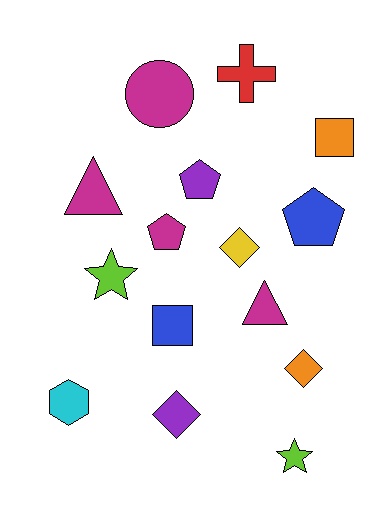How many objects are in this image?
There are 15 objects.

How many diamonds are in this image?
There are 3 diamonds.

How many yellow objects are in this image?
There is 1 yellow object.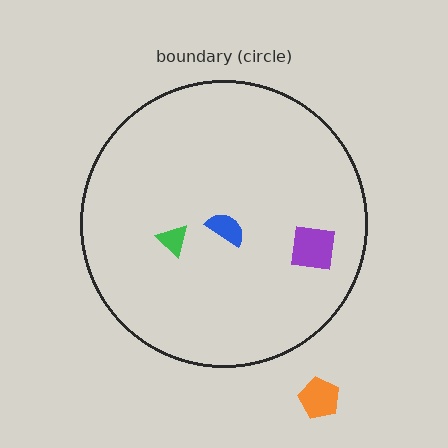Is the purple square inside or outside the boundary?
Inside.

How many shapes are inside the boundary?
3 inside, 1 outside.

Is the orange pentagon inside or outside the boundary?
Outside.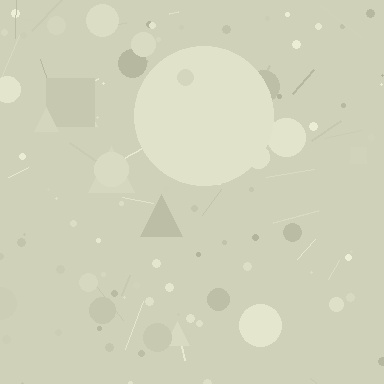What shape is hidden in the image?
A circle is hidden in the image.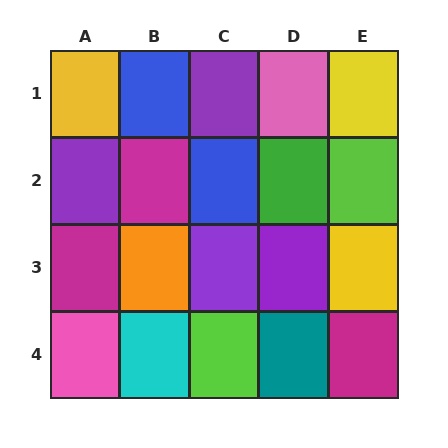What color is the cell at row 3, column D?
Purple.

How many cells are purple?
4 cells are purple.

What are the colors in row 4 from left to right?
Pink, cyan, lime, teal, magenta.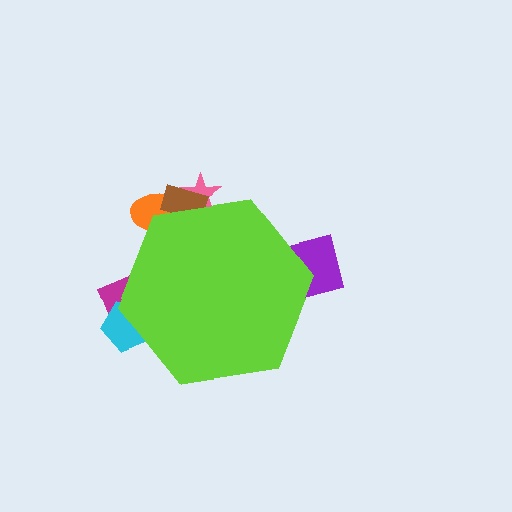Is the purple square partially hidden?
Yes, the purple square is partially hidden behind the lime hexagon.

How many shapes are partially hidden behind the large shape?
6 shapes are partially hidden.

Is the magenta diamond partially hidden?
Yes, the magenta diamond is partially hidden behind the lime hexagon.